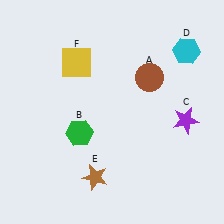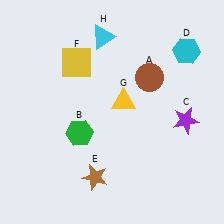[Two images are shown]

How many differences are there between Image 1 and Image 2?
There are 2 differences between the two images.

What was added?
A yellow triangle (G), a cyan triangle (H) were added in Image 2.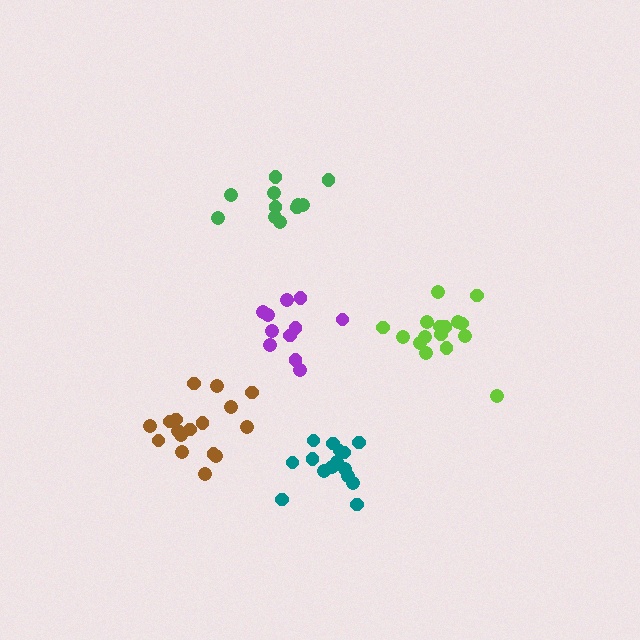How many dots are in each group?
Group 1: 11 dots, Group 2: 11 dots, Group 3: 17 dots, Group 4: 16 dots, Group 5: 15 dots (70 total).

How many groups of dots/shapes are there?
There are 5 groups.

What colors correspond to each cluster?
The clusters are colored: green, purple, brown, lime, teal.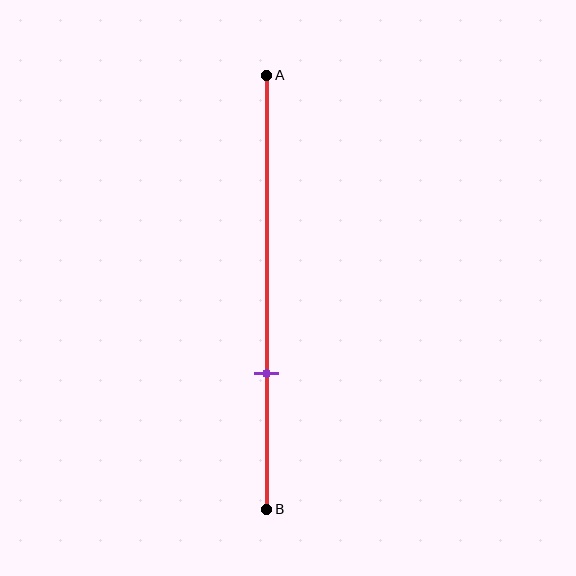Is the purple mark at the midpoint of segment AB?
No, the mark is at about 70% from A, not at the 50% midpoint.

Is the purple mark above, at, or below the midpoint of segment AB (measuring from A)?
The purple mark is below the midpoint of segment AB.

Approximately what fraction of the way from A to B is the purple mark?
The purple mark is approximately 70% of the way from A to B.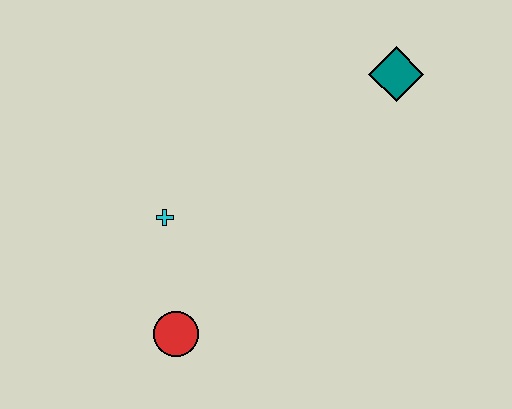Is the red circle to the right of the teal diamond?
No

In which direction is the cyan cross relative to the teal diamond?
The cyan cross is to the left of the teal diamond.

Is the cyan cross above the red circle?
Yes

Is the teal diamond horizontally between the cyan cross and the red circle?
No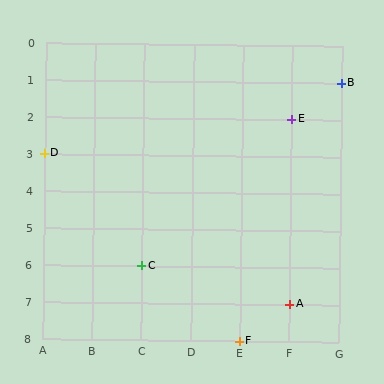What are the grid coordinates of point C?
Point C is at grid coordinates (C, 6).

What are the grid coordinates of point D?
Point D is at grid coordinates (A, 3).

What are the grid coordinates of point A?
Point A is at grid coordinates (F, 7).